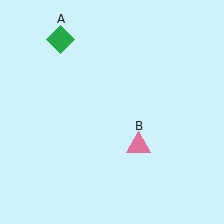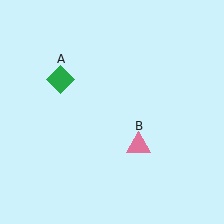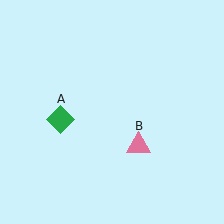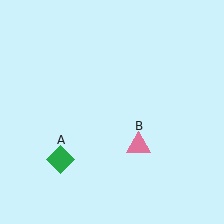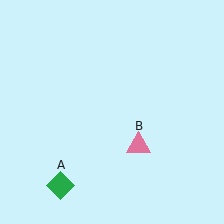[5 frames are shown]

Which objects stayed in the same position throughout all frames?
Pink triangle (object B) remained stationary.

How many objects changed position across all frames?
1 object changed position: green diamond (object A).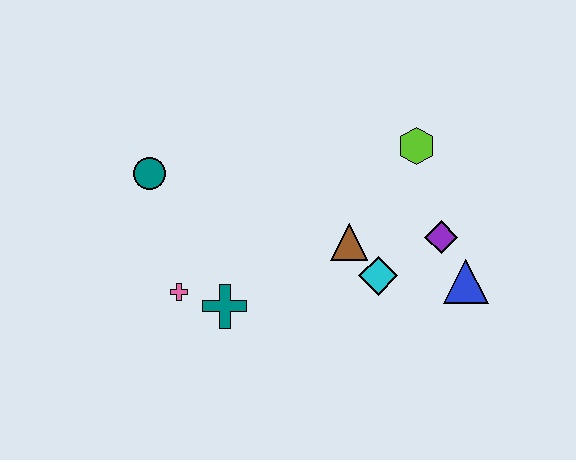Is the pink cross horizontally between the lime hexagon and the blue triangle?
No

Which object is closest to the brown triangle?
The cyan diamond is closest to the brown triangle.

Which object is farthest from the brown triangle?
The teal circle is farthest from the brown triangle.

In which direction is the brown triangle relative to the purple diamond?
The brown triangle is to the left of the purple diamond.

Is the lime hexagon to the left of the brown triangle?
No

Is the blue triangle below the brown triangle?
Yes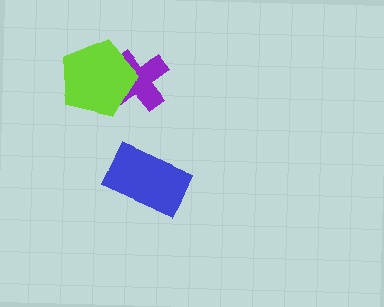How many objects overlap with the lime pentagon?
1 object overlaps with the lime pentagon.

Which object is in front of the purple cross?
The lime pentagon is in front of the purple cross.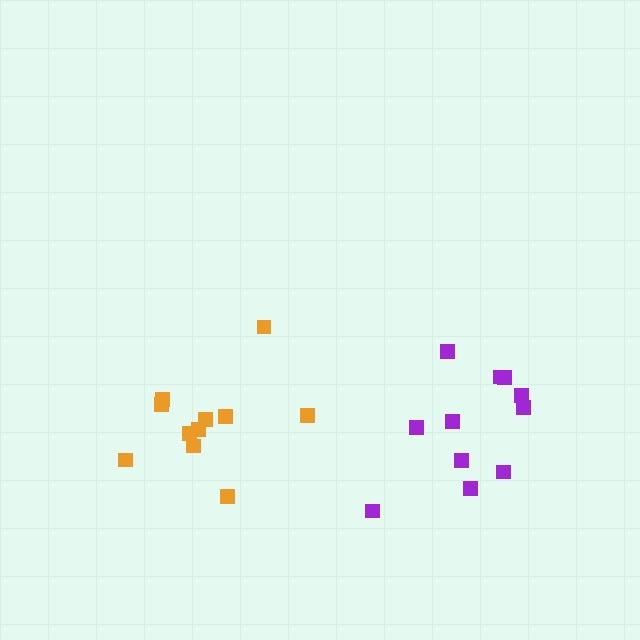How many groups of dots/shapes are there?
There are 2 groups.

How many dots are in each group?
Group 1: 11 dots, Group 2: 11 dots (22 total).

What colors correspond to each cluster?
The clusters are colored: orange, purple.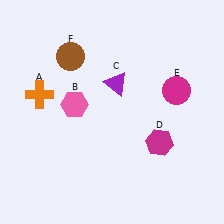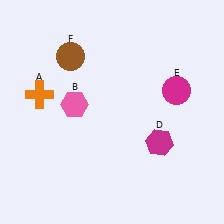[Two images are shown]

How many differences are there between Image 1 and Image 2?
There is 1 difference between the two images.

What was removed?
The purple triangle (C) was removed in Image 2.